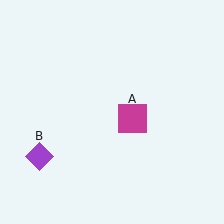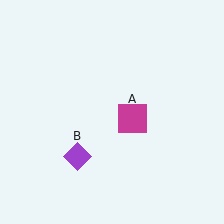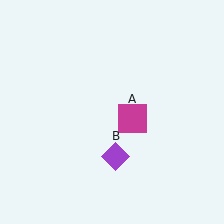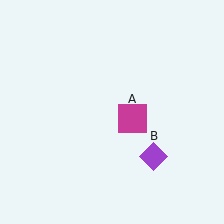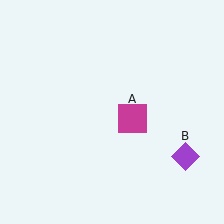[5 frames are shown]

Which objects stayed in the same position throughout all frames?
Magenta square (object A) remained stationary.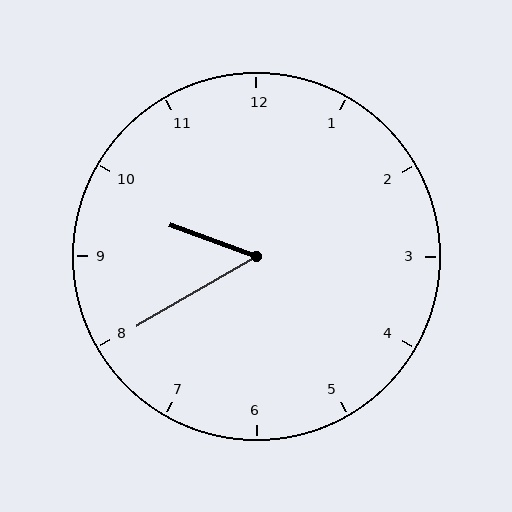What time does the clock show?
9:40.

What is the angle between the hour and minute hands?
Approximately 50 degrees.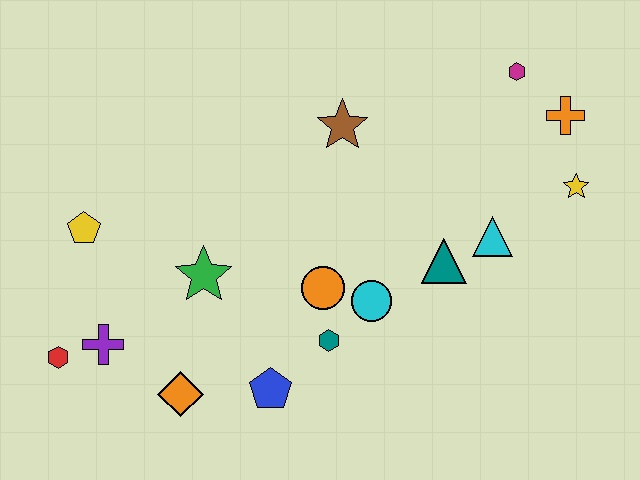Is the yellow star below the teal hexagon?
No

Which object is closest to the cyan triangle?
The teal triangle is closest to the cyan triangle.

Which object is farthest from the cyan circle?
The red hexagon is farthest from the cyan circle.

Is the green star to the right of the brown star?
No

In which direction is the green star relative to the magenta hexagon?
The green star is to the left of the magenta hexagon.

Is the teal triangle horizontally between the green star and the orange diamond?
No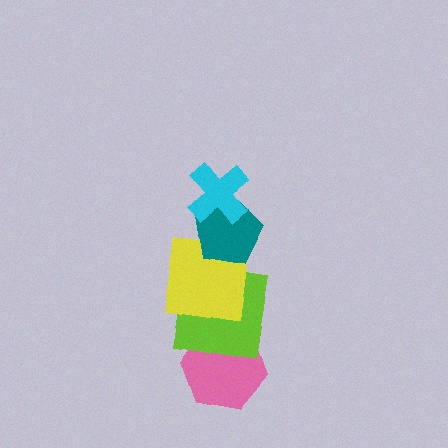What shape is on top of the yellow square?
The teal pentagon is on top of the yellow square.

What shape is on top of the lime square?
The yellow square is on top of the lime square.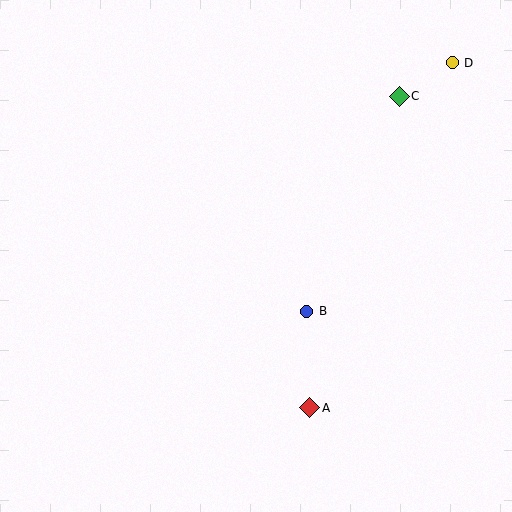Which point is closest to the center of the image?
Point B at (307, 311) is closest to the center.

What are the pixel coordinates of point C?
Point C is at (399, 96).